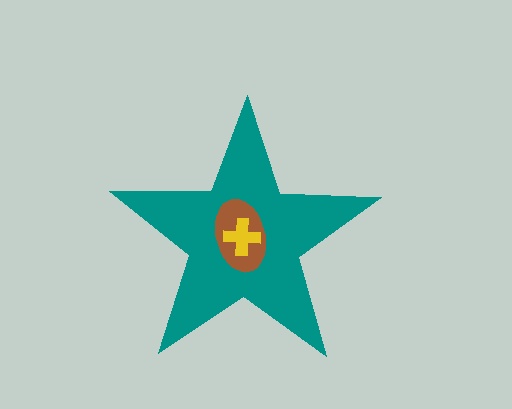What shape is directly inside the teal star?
The brown ellipse.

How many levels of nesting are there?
3.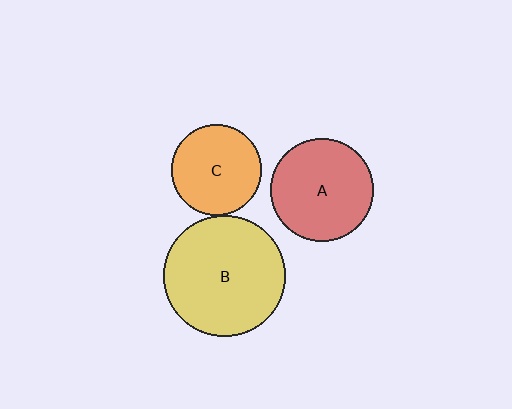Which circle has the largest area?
Circle B (yellow).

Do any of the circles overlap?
No, none of the circles overlap.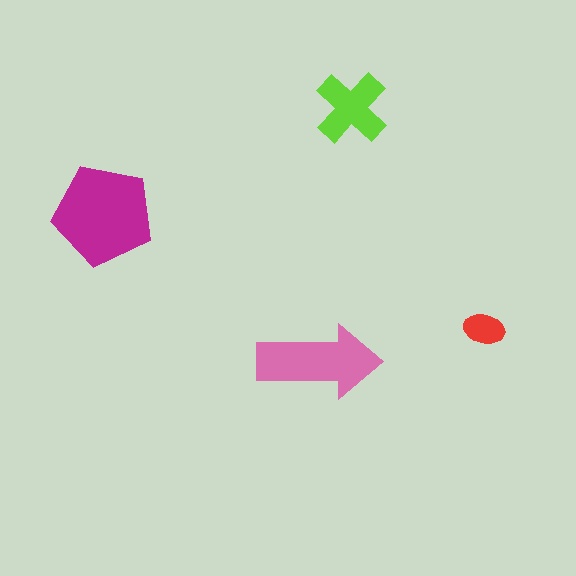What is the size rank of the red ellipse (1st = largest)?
4th.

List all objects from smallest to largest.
The red ellipse, the lime cross, the pink arrow, the magenta pentagon.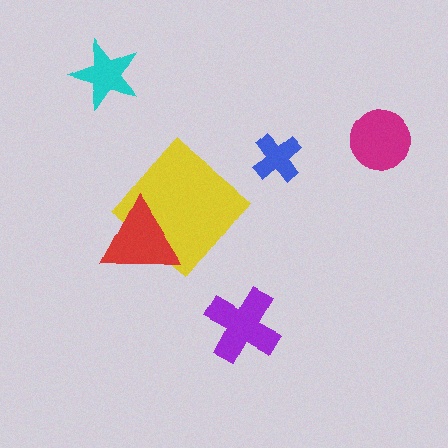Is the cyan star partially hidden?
No, no other shape covers it.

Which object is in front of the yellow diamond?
The red triangle is in front of the yellow diamond.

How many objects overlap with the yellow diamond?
1 object overlaps with the yellow diamond.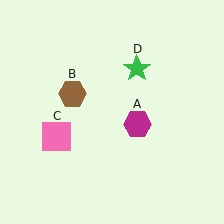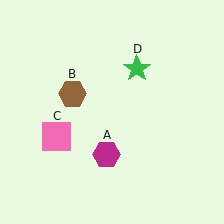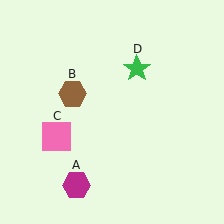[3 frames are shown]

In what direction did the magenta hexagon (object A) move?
The magenta hexagon (object A) moved down and to the left.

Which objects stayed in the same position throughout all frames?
Brown hexagon (object B) and pink square (object C) and green star (object D) remained stationary.